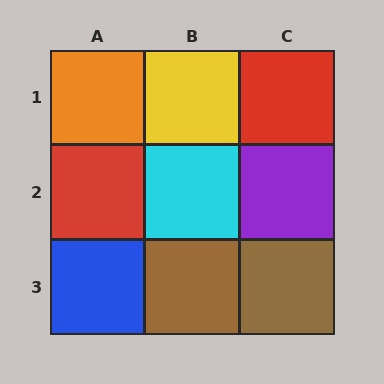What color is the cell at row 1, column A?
Orange.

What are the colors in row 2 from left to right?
Red, cyan, purple.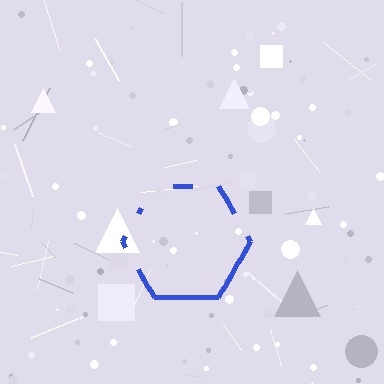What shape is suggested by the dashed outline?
The dashed outline suggests a hexagon.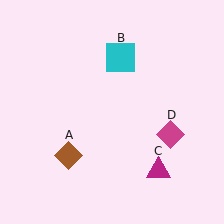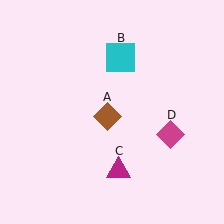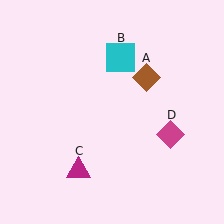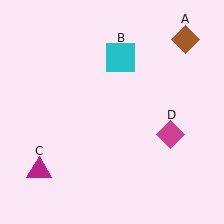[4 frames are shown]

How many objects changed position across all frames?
2 objects changed position: brown diamond (object A), magenta triangle (object C).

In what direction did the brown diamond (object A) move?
The brown diamond (object A) moved up and to the right.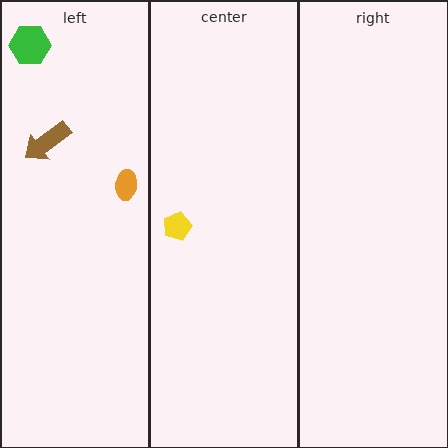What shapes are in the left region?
The orange ellipse, the brown arrow, the green hexagon.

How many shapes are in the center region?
1.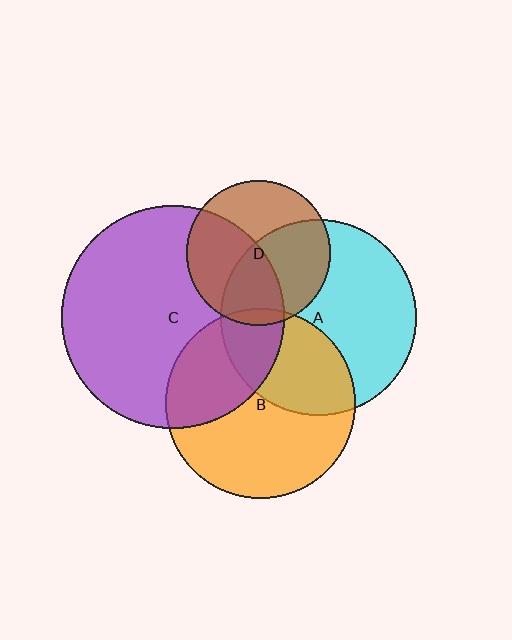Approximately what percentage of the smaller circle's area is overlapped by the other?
Approximately 35%.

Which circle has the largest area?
Circle C (purple).